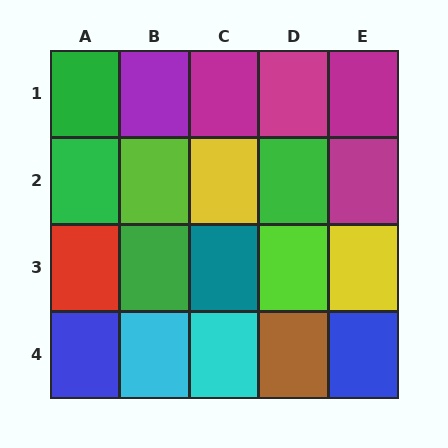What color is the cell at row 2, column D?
Green.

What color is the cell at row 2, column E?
Magenta.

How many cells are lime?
2 cells are lime.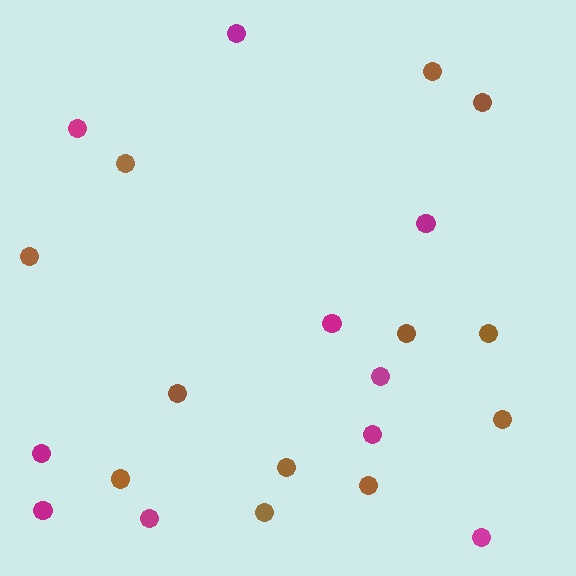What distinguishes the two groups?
There are 2 groups: one group of brown circles (12) and one group of magenta circles (10).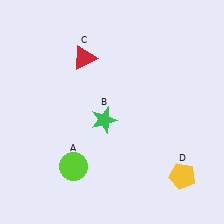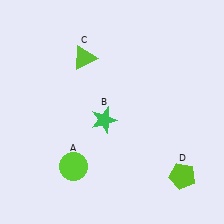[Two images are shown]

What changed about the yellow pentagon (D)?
In Image 1, D is yellow. In Image 2, it changed to lime.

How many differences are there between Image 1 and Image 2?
There are 2 differences between the two images.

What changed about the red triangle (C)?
In Image 1, C is red. In Image 2, it changed to lime.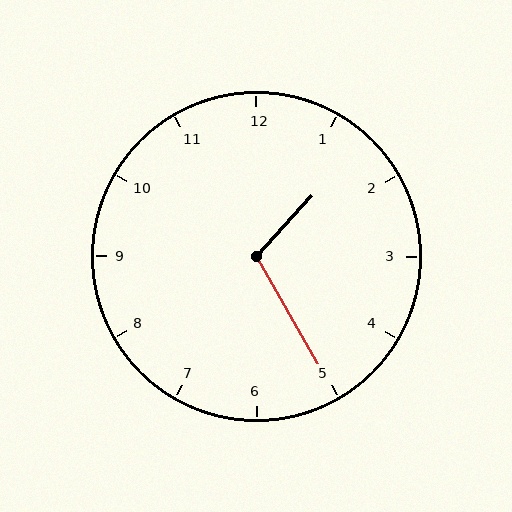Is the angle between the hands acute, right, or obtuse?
It is obtuse.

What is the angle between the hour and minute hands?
Approximately 108 degrees.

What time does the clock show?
1:25.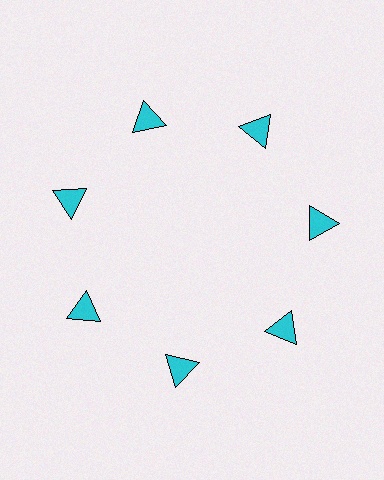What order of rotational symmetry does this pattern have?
This pattern has 7-fold rotational symmetry.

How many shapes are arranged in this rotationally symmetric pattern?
There are 7 shapes, arranged in 7 groups of 1.